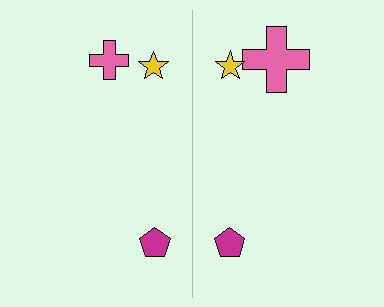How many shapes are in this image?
There are 6 shapes in this image.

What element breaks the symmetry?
The pink cross on the right side has a different size than its mirror counterpart.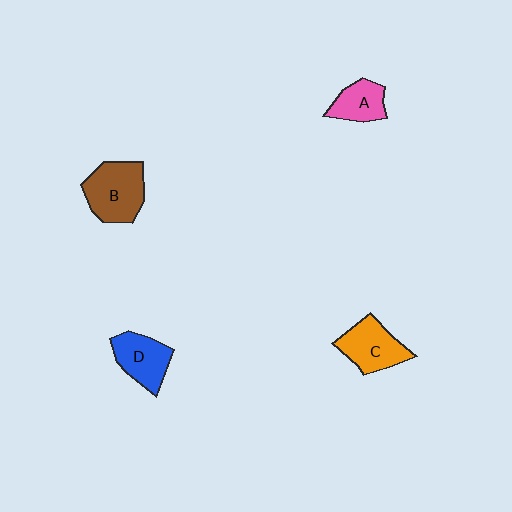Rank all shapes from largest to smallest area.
From largest to smallest: B (brown), C (orange), D (blue), A (pink).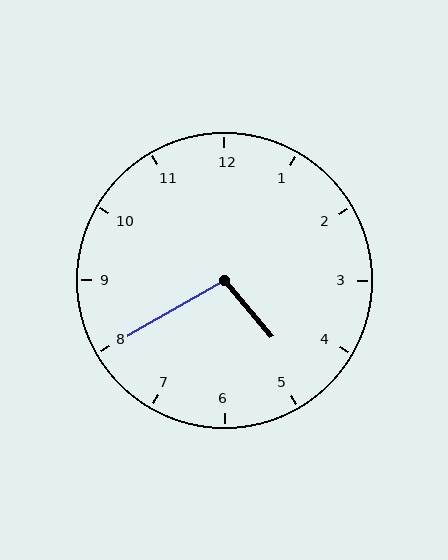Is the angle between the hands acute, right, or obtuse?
It is obtuse.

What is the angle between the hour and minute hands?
Approximately 100 degrees.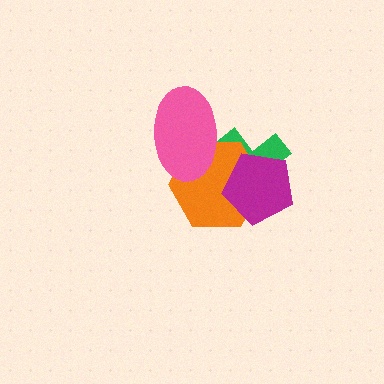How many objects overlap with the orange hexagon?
3 objects overlap with the orange hexagon.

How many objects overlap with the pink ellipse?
2 objects overlap with the pink ellipse.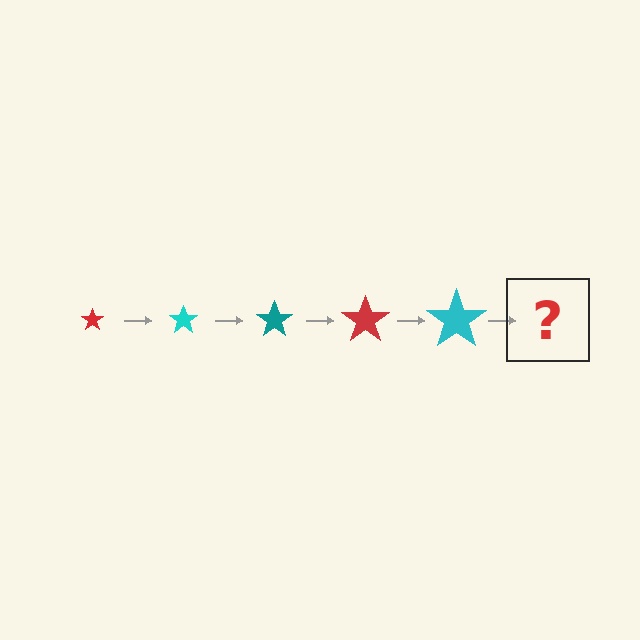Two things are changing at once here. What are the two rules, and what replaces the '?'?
The two rules are that the star grows larger each step and the color cycles through red, cyan, and teal. The '?' should be a teal star, larger than the previous one.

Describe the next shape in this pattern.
It should be a teal star, larger than the previous one.